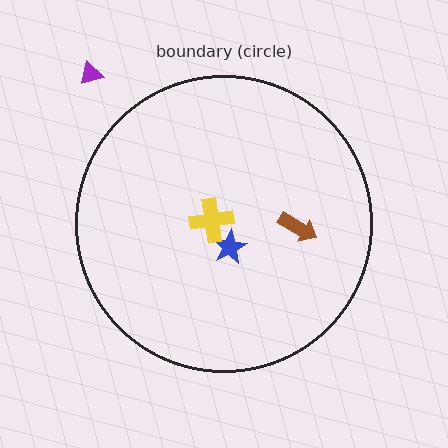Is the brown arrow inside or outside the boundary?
Inside.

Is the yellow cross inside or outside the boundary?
Inside.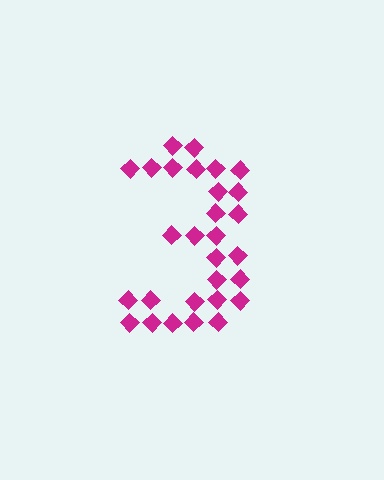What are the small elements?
The small elements are diamonds.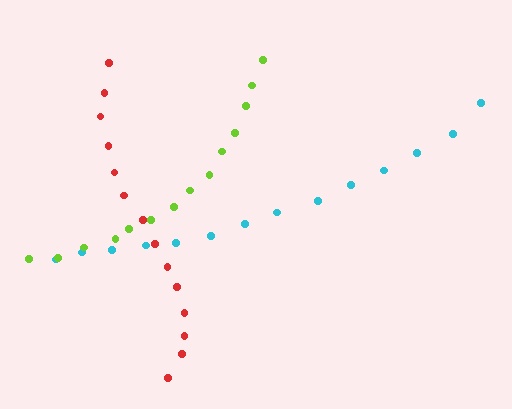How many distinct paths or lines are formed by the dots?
There are 3 distinct paths.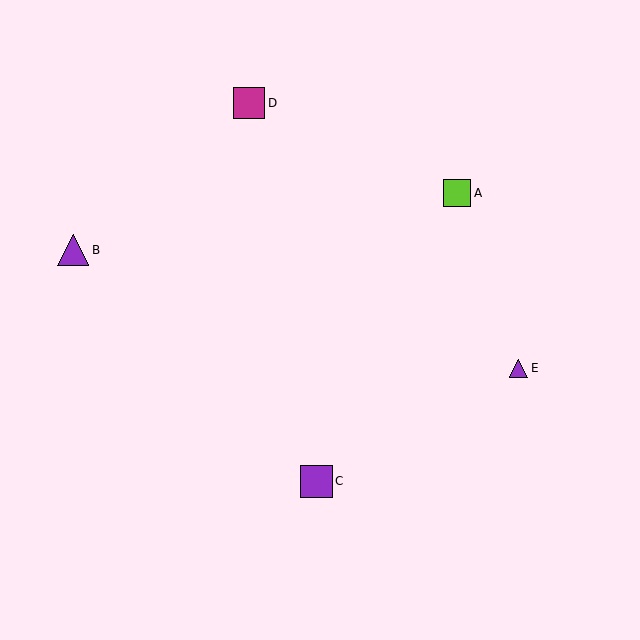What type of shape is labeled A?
Shape A is a lime square.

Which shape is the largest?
The purple square (labeled C) is the largest.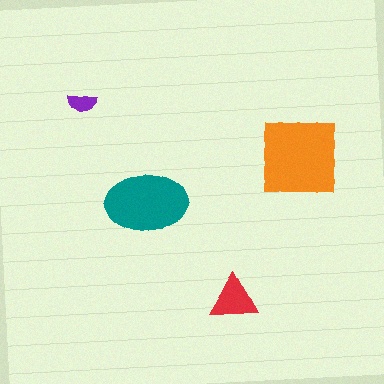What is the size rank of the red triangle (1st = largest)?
3rd.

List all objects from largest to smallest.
The orange square, the teal ellipse, the red triangle, the purple semicircle.